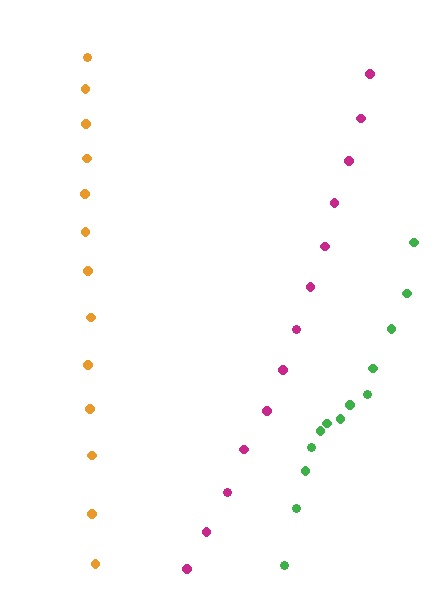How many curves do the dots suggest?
There are 3 distinct paths.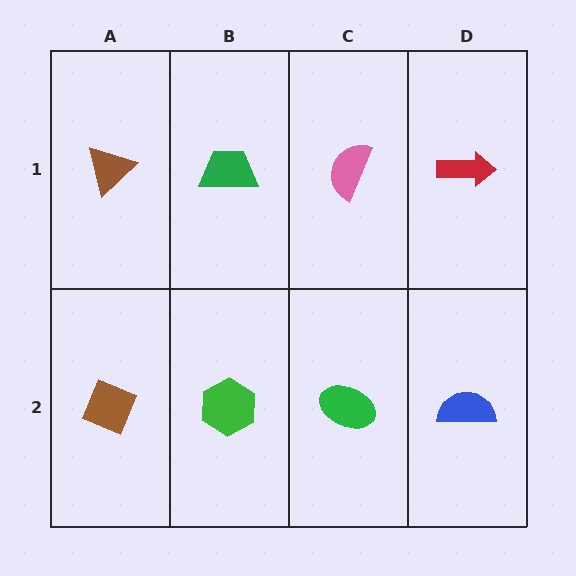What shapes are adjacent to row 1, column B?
A green hexagon (row 2, column B), a brown triangle (row 1, column A), a pink semicircle (row 1, column C).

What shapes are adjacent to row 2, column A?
A brown triangle (row 1, column A), a green hexagon (row 2, column B).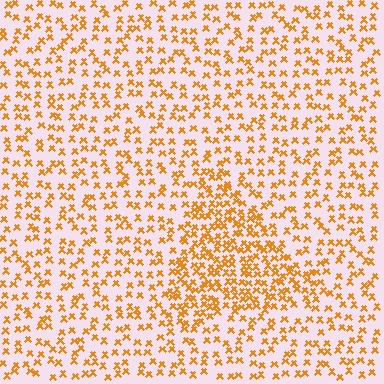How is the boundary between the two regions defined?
The boundary is defined by a change in element density (approximately 2.0x ratio). All elements are the same color, size, and shape.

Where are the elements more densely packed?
The elements are more densely packed inside the triangle boundary.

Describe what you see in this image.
The image contains small orange elements arranged at two different densities. A triangle-shaped region is visible where the elements are more densely packed than the surrounding area.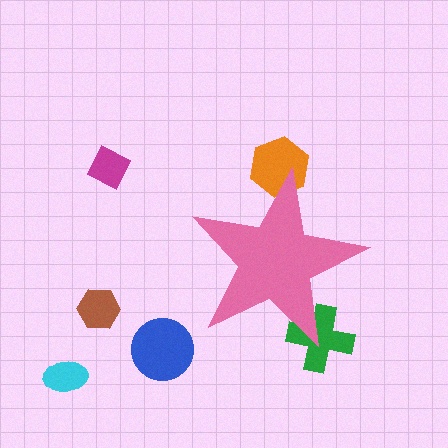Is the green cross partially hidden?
Yes, the green cross is partially hidden behind the pink star.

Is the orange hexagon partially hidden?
Yes, the orange hexagon is partially hidden behind the pink star.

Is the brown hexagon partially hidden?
No, the brown hexagon is fully visible.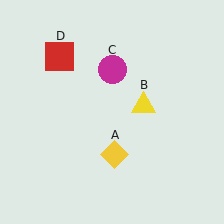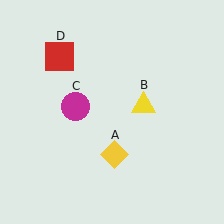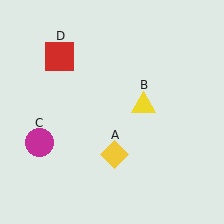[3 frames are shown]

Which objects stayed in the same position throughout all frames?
Yellow diamond (object A) and yellow triangle (object B) and red square (object D) remained stationary.